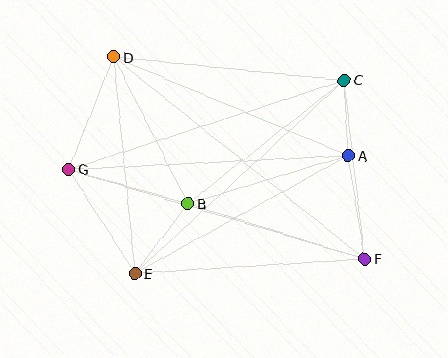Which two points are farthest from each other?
Points D and F are farthest from each other.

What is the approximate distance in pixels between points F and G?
The distance between F and G is approximately 309 pixels.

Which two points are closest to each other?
Points A and C are closest to each other.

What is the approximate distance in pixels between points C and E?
The distance between C and E is approximately 285 pixels.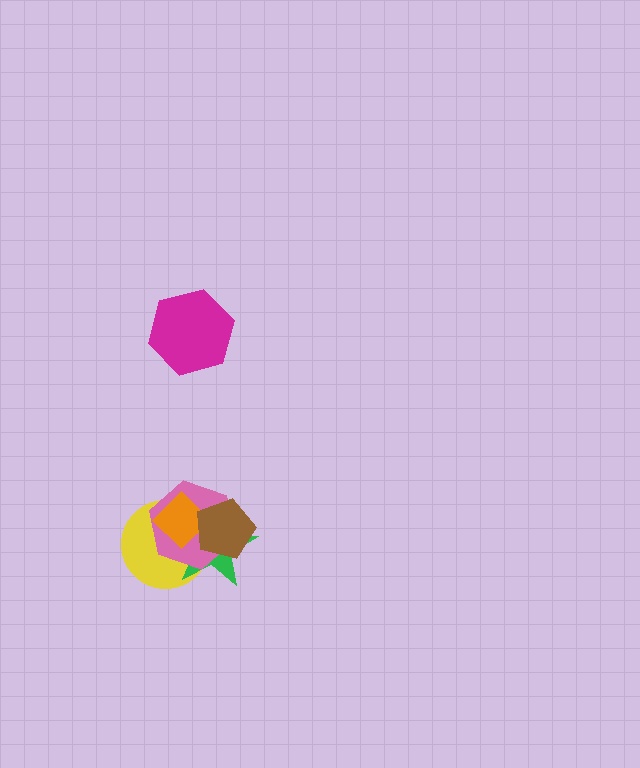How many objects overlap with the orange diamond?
4 objects overlap with the orange diamond.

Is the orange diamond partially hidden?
Yes, it is partially covered by another shape.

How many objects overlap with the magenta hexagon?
0 objects overlap with the magenta hexagon.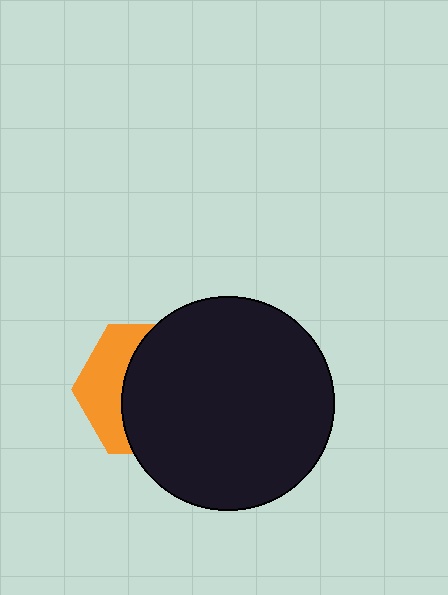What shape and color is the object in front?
The object in front is a black circle.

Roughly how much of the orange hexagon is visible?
A small part of it is visible (roughly 35%).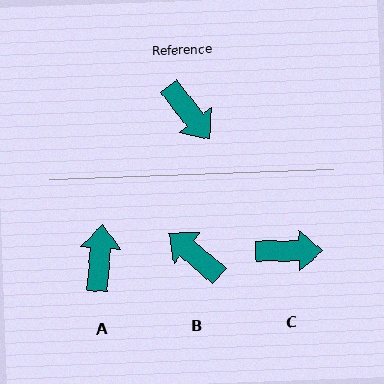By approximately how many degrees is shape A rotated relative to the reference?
Approximately 137 degrees counter-clockwise.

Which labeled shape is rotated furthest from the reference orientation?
B, about 169 degrees away.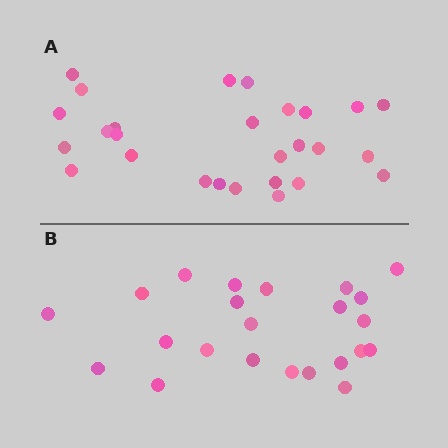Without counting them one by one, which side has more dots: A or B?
Region A (the top region) has more dots.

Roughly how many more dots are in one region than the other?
Region A has about 4 more dots than region B.